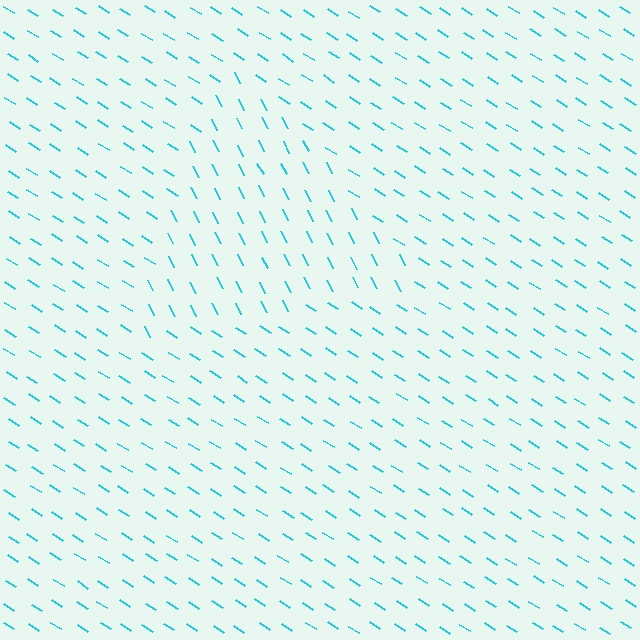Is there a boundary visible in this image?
Yes, there is a texture boundary formed by a change in line orientation.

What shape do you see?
I see a triangle.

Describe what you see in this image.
The image is filled with small cyan line segments. A triangle region in the image has lines oriented differently from the surrounding lines, creating a visible texture boundary.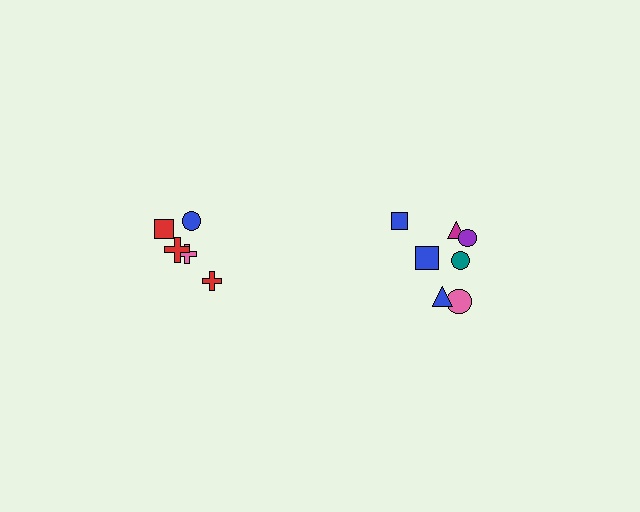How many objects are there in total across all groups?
There are 12 objects.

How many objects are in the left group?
There are 5 objects.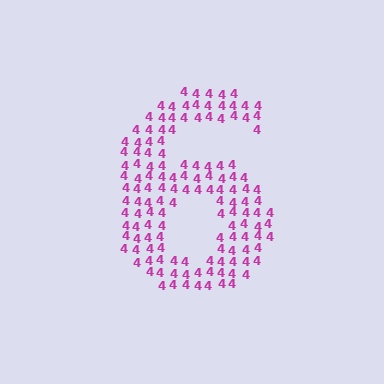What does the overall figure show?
The overall figure shows the digit 6.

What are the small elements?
The small elements are digit 4's.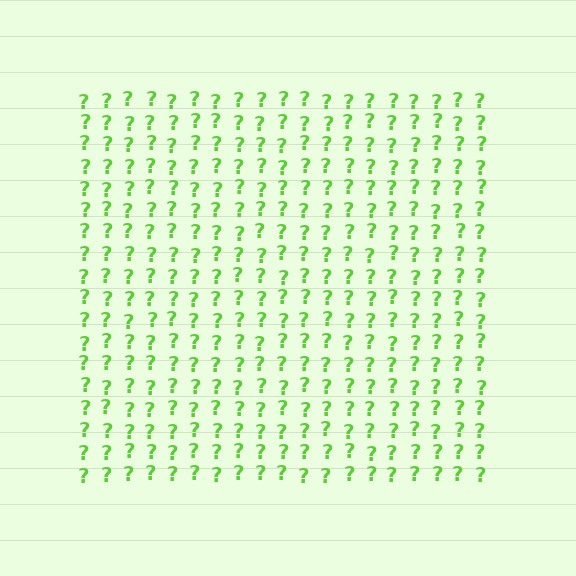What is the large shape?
The large shape is a square.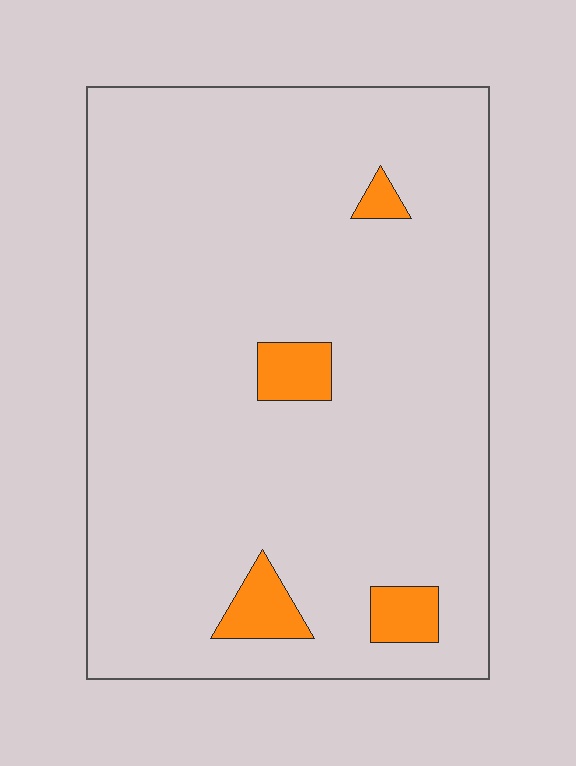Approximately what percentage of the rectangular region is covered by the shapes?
Approximately 5%.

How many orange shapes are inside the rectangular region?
4.